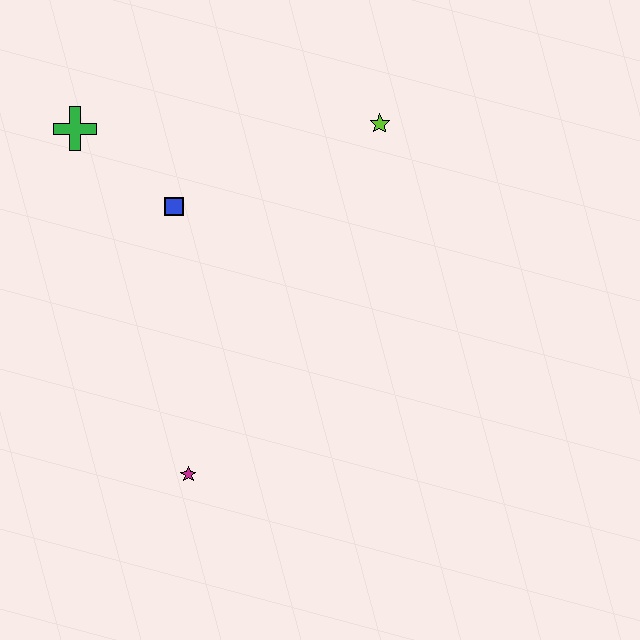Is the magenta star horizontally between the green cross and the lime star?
Yes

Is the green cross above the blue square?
Yes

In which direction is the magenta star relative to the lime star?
The magenta star is below the lime star.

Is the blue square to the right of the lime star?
No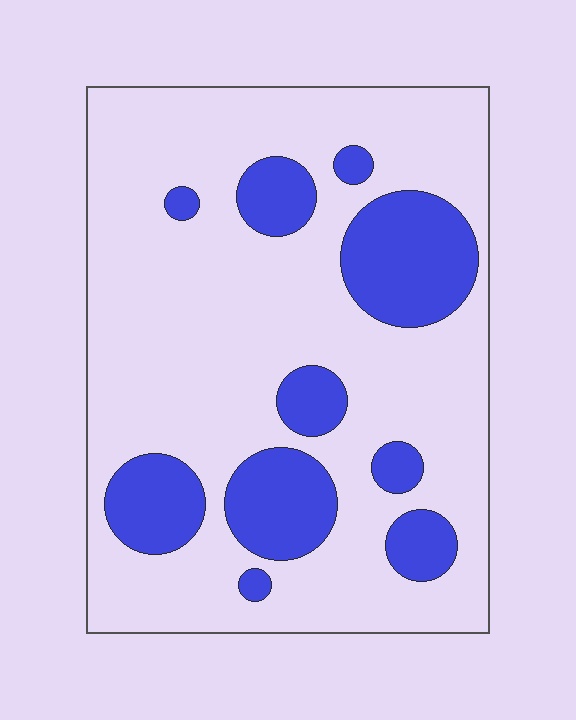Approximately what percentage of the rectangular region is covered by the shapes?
Approximately 25%.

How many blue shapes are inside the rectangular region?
10.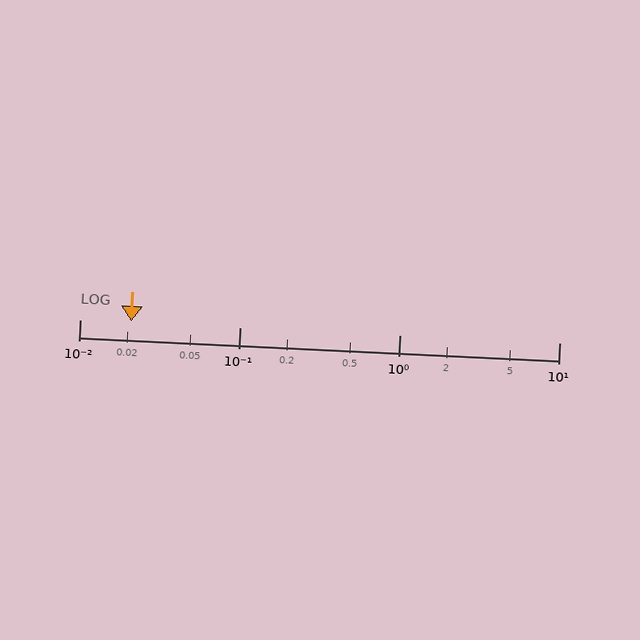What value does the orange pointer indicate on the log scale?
The pointer indicates approximately 0.021.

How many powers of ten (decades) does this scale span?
The scale spans 3 decades, from 0.01 to 10.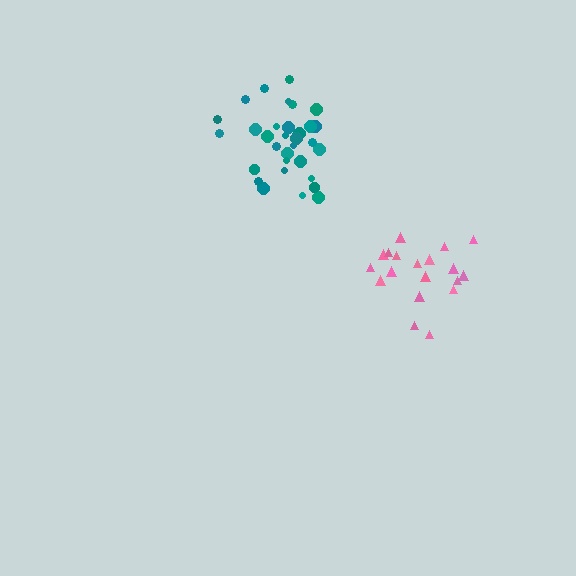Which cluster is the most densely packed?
Teal.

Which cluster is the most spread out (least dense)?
Pink.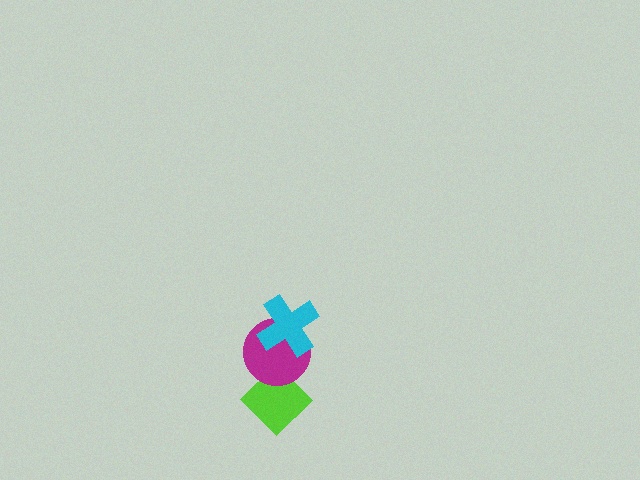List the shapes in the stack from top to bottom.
From top to bottom: the cyan cross, the magenta circle, the lime diamond.